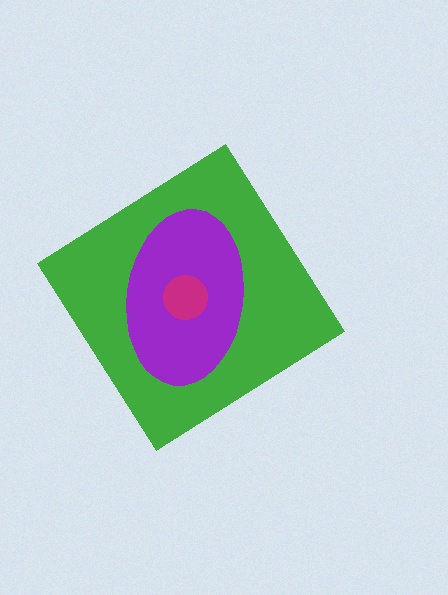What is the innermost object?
The magenta circle.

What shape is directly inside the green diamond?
The purple ellipse.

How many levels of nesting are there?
3.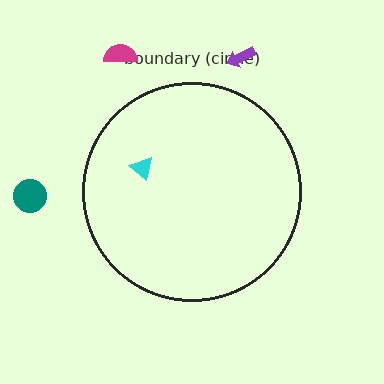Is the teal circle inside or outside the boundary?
Outside.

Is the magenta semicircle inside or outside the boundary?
Outside.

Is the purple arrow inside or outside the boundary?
Outside.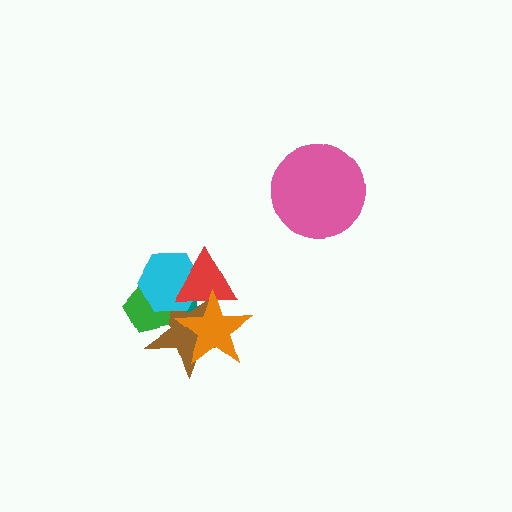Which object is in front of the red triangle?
The orange star is in front of the red triangle.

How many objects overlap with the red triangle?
4 objects overlap with the red triangle.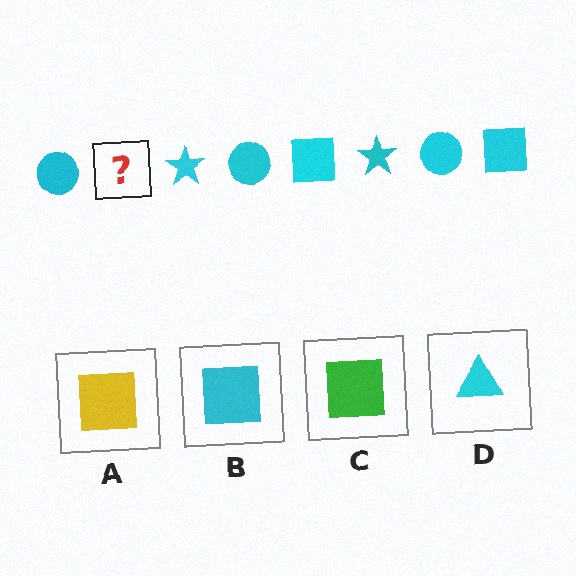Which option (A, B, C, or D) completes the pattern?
B.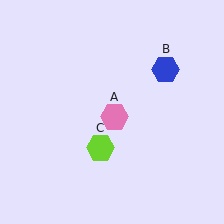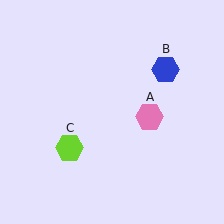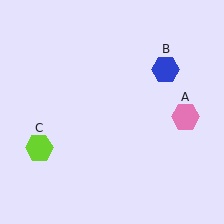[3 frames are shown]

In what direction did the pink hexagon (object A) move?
The pink hexagon (object A) moved right.